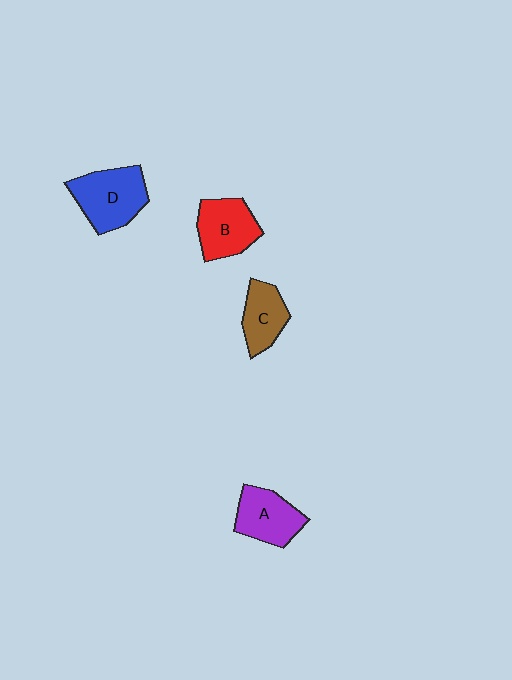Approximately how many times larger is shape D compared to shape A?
Approximately 1.3 times.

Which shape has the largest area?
Shape D (blue).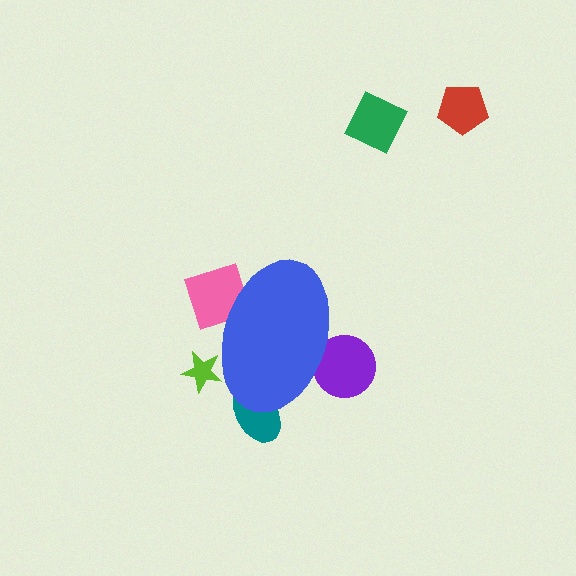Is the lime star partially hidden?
Yes, the lime star is partially hidden behind the blue ellipse.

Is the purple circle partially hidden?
Yes, the purple circle is partially hidden behind the blue ellipse.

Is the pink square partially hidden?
Yes, the pink square is partially hidden behind the blue ellipse.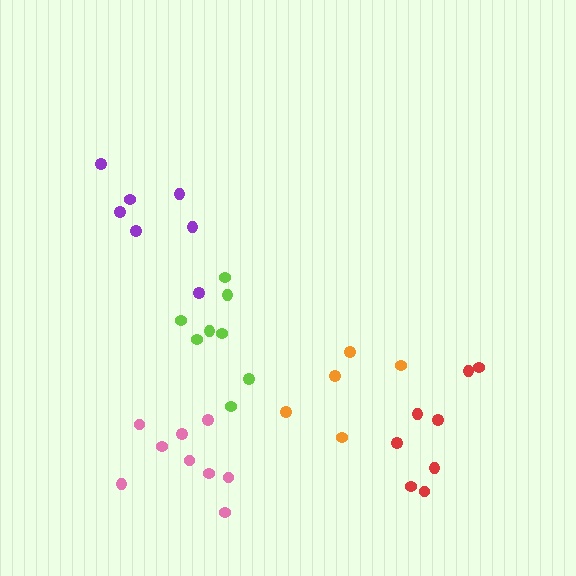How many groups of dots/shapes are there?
There are 5 groups.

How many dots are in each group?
Group 1: 5 dots, Group 2: 9 dots, Group 3: 8 dots, Group 4: 7 dots, Group 5: 8 dots (37 total).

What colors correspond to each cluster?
The clusters are colored: orange, pink, lime, purple, red.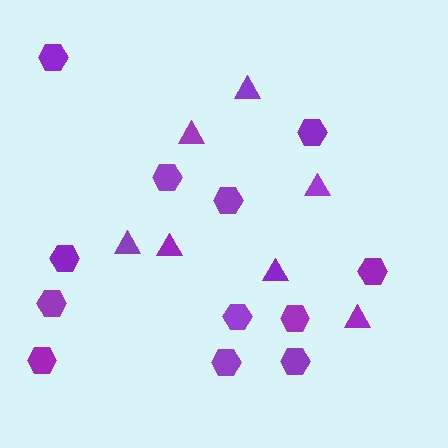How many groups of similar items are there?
There are 2 groups: one group of hexagons (12) and one group of triangles (7).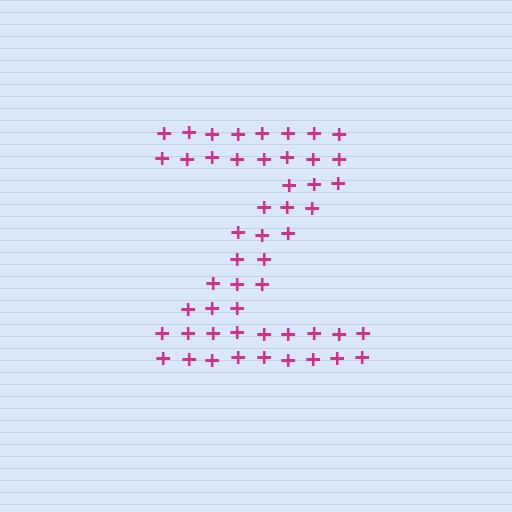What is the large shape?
The large shape is the letter Z.